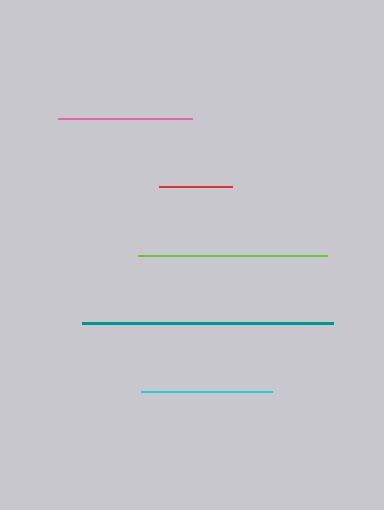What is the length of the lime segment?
The lime segment is approximately 189 pixels long.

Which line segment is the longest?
The teal line is the longest at approximately 252 pixels.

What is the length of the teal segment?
The teal segment is approximately 252 pixels long.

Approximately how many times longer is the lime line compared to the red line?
The lime line is approximately 2.6 times the length of the red line.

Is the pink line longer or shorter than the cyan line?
The pink line is longer than the cyan line.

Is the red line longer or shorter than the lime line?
The lime line is longer than the red line.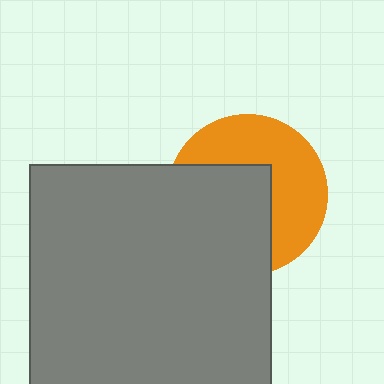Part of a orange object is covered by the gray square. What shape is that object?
It is a circle.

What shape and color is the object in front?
The object in front is a gray square.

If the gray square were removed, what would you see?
You would see the complete orange circle.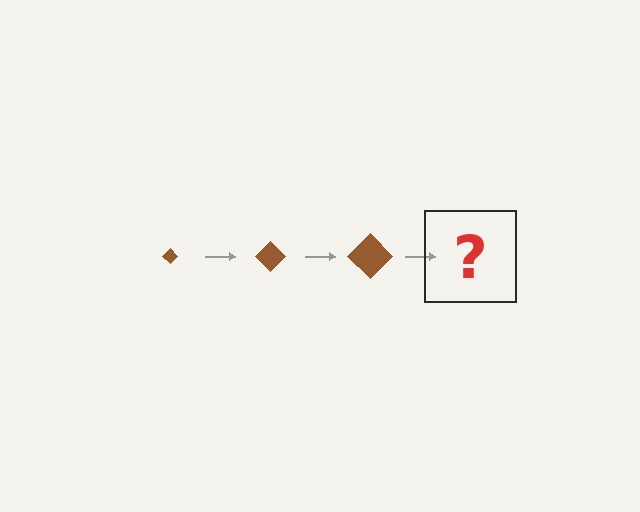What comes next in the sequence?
The next element should be a brown diamond, larger than the previous one.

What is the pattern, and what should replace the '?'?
The pattern is that the diamond gets progressively larger each step. The '?' should be a brown diamond, larger than the previous one.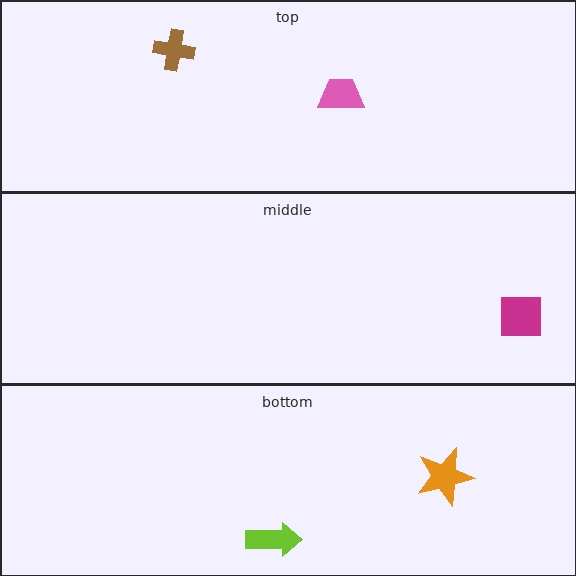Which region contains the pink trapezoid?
The top region.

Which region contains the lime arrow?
The bottom region.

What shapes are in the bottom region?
The lime arrow, the orange star.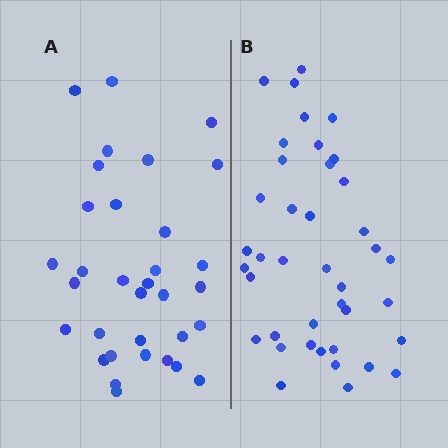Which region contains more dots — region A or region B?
Region B (the right region) has more dots.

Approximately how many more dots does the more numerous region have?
Region B has roughly 8 or so more dots than region A.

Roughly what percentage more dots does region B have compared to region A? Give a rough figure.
About 20% more.